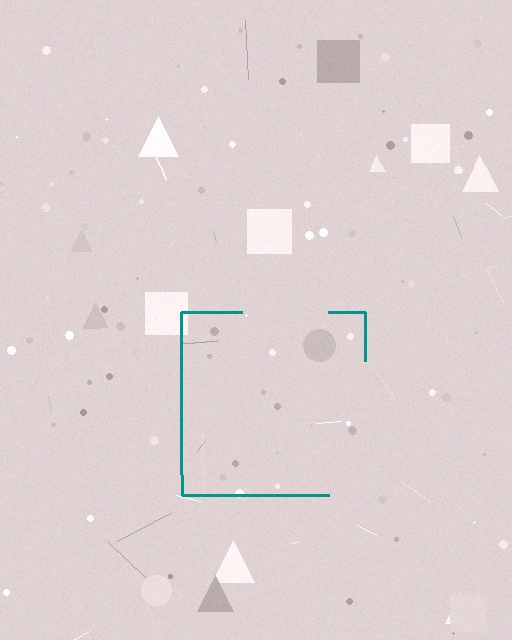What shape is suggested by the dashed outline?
The dashed outline suggests a square.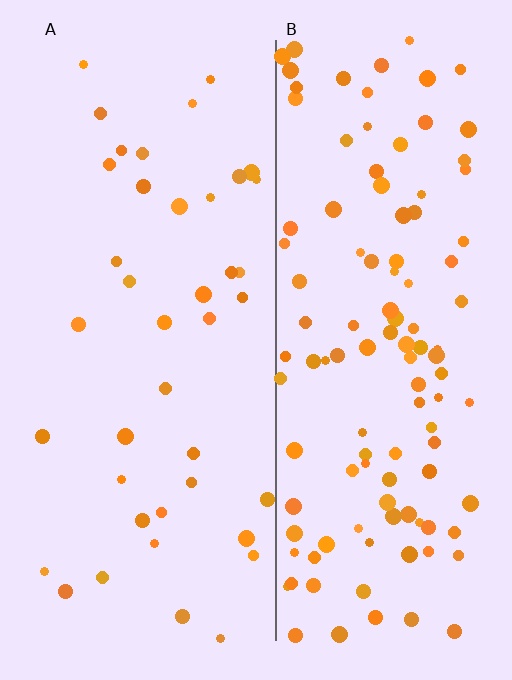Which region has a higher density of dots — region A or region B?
B (the right).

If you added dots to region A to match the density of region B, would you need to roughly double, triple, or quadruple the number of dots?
Approximately triple.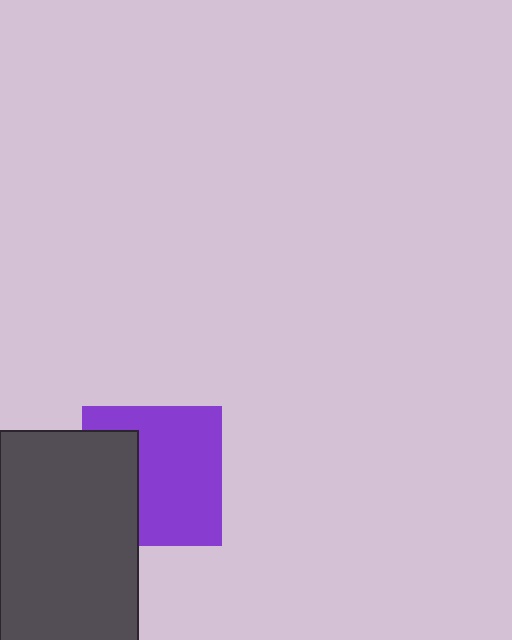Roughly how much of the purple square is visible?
Most of it is visible (roughly 66%).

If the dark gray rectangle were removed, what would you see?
You would see the complete purple square.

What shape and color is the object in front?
The object in front is a dark gray rectangle.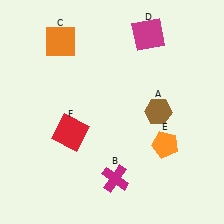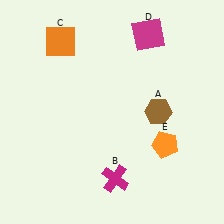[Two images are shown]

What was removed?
The red square (F) was removed in Image 2.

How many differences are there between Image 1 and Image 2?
There is 1 difference between the two images.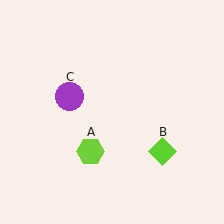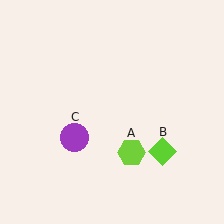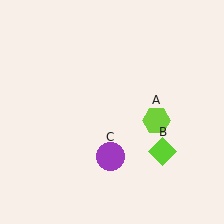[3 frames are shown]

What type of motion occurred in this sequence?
The lime hexagon (object A), purple circle (object C) rotated counterclockwise around the center of the scene.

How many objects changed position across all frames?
2 objects changed position: lime hexagon (object A), purple circle (object C).